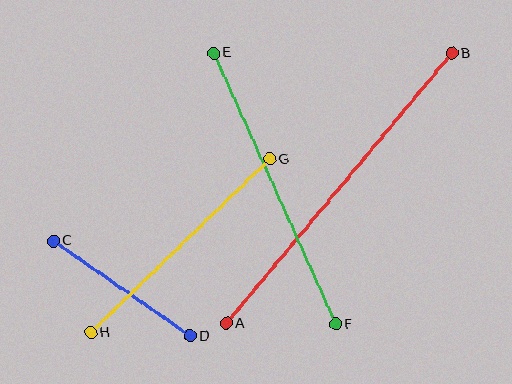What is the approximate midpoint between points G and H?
The midpoint is at approximately (180, 246) pixels.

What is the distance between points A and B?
The distance is approximately 352 pixels.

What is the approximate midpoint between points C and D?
The midpoint is at approximately (122, 289) pixels.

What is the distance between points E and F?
The distance is approximately 297 pixels.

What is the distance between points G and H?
The distance is approximately 249 pixels.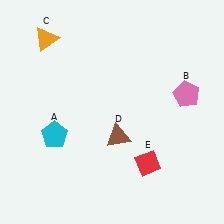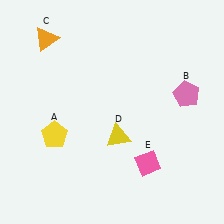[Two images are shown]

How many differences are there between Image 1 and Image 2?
There are 3 differences between the two images.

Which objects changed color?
A changed from cyan to yellow. D changed from brown to yellow. E changed from red to pink.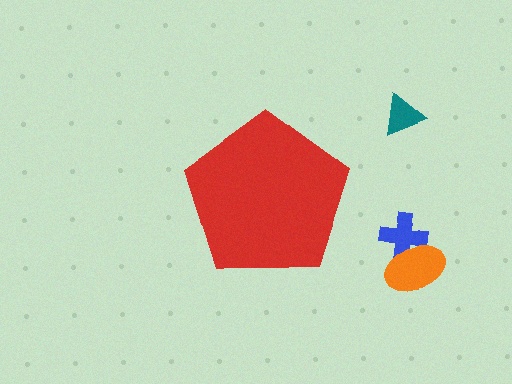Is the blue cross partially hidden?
No, the blue cross is fully visible.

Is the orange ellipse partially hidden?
No, the orange ellipse is fully visible.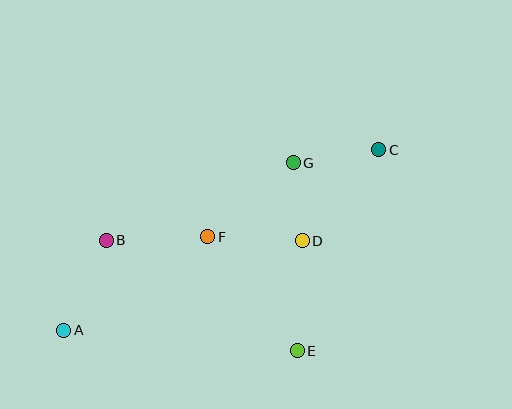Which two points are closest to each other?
Points D and G are closest to each other.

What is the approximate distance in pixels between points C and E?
The distance between C and E is approximately 217 pixels.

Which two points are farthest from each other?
Points A and C are farthest from each other.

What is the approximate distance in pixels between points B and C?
The distance between B and C is approximately 287 pixels.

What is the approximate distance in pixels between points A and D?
The distance between A and D is approximately 255 pixels.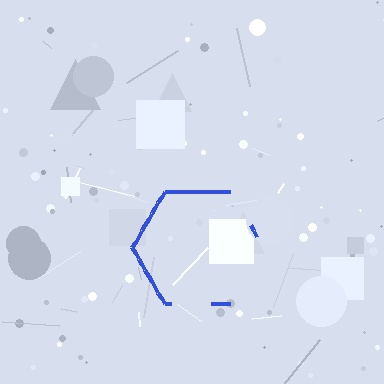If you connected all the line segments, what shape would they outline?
They would outline a hexagon.